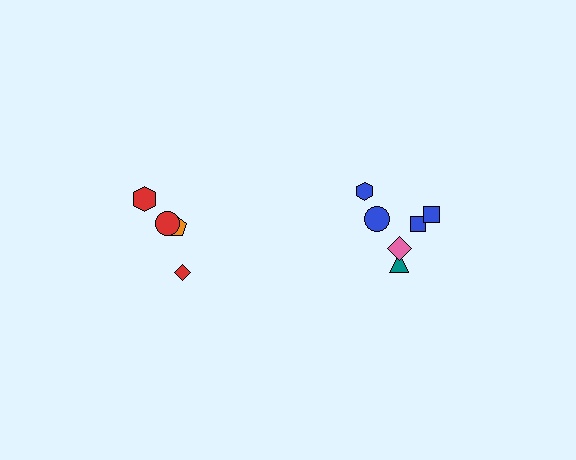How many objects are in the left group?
There are 4 objects.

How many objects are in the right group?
There are 6 objects.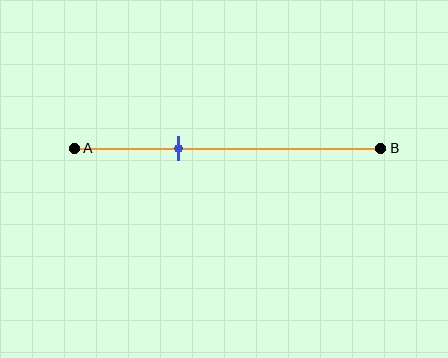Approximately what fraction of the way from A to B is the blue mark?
The blue mark is approximately 35% of the way from A to B.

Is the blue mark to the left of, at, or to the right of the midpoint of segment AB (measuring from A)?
The blue mark is to the left of the midpoint of segment AB.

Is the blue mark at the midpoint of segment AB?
No, the mark is at about 35% from A, not at the 50% midpoint.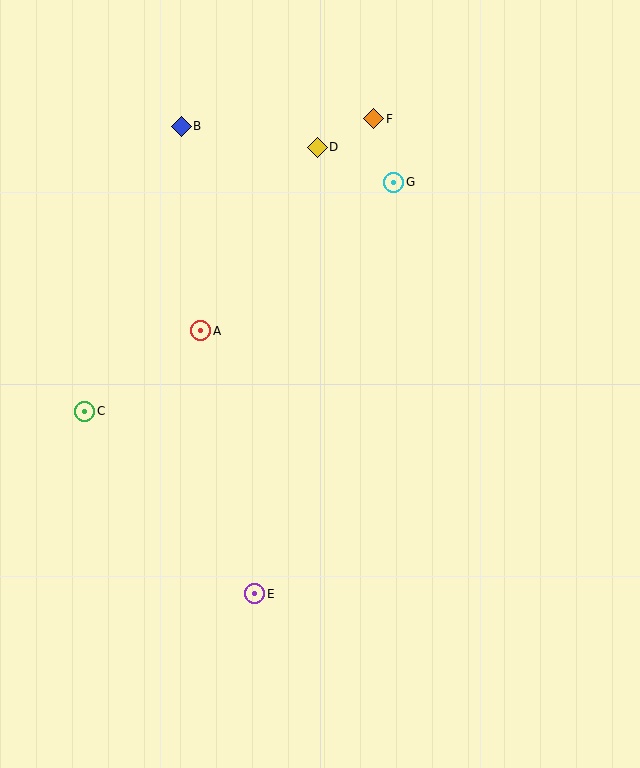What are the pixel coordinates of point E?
Point E is at (255, 594).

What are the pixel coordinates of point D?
Point D is at (317, 147).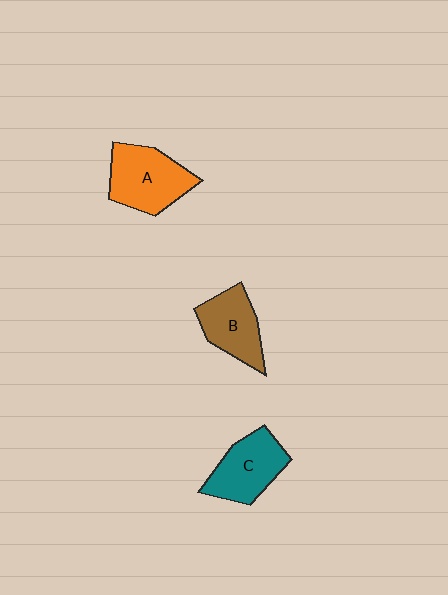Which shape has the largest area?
Shape A (orange).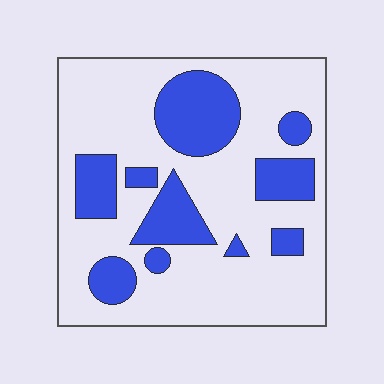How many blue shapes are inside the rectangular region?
10.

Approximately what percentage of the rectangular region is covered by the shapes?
Approximately 30%.